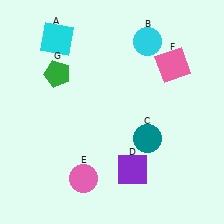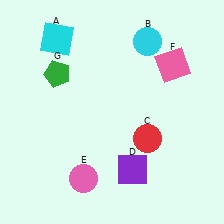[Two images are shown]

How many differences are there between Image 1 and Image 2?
There is 1 difference between the two images.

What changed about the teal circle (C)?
In Image 1, C is teal. In Image 2, it changed to red.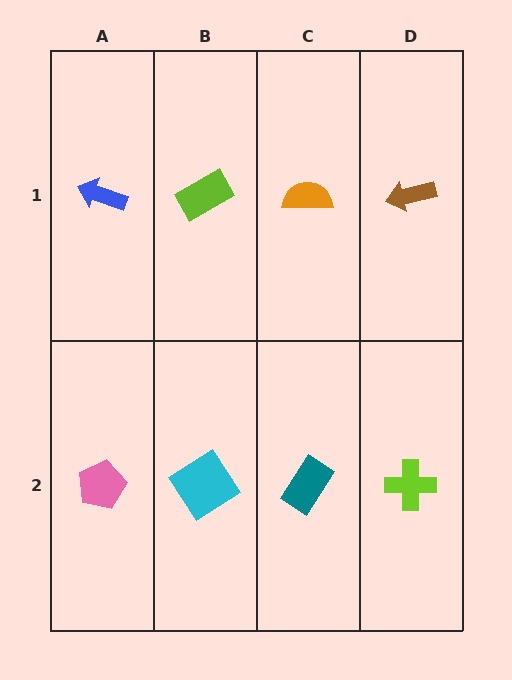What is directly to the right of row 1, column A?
A lime rectangle.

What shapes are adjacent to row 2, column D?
A brown arrow (row 1, column D), a teal rectangle (row 2, column C).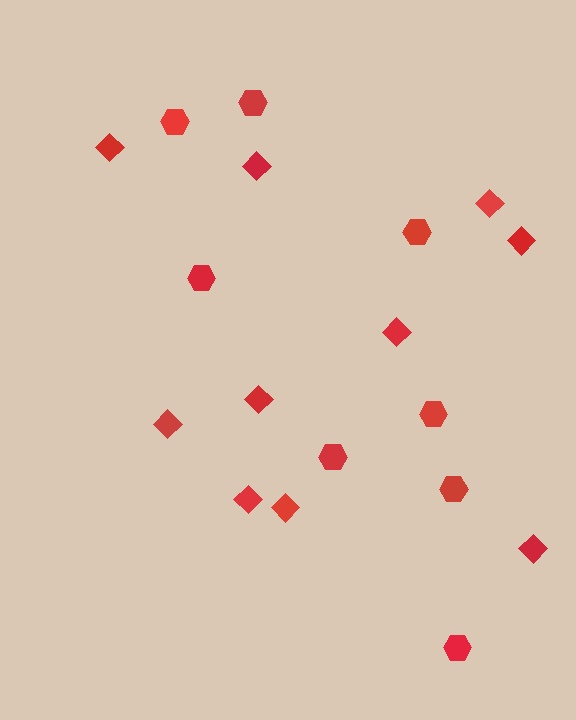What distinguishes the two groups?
There are 2 groups: one group of diamonds (10) and one group of hexagons (8).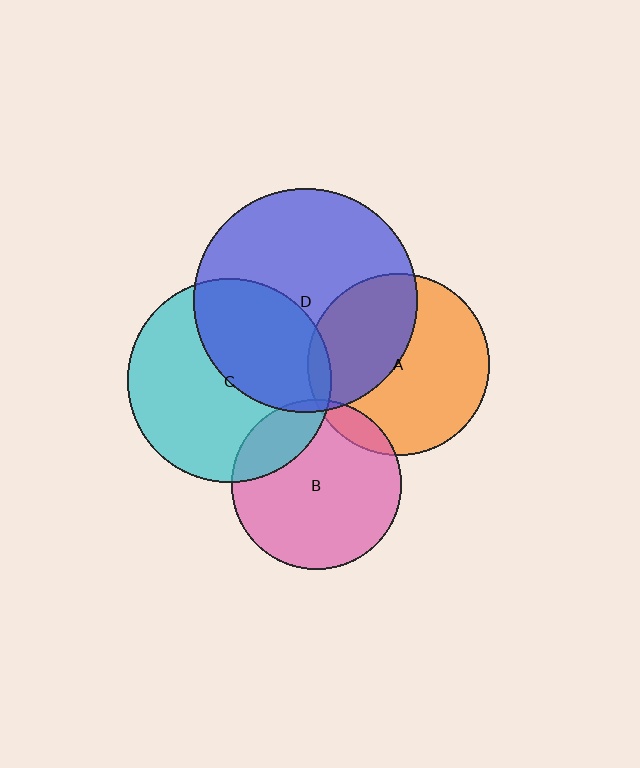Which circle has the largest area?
Circle D (blue).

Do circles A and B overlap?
Yes.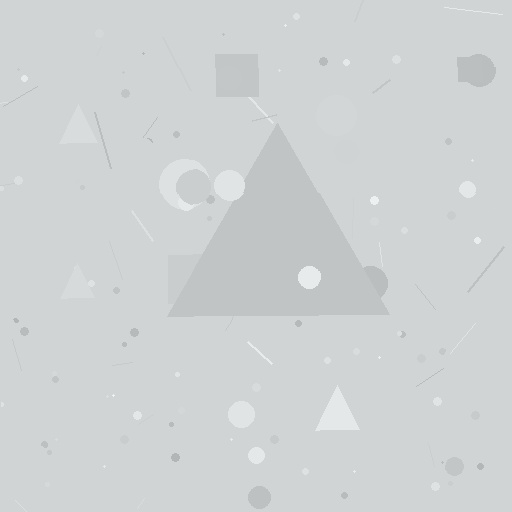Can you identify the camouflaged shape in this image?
The camouflaged shape is a triangle.